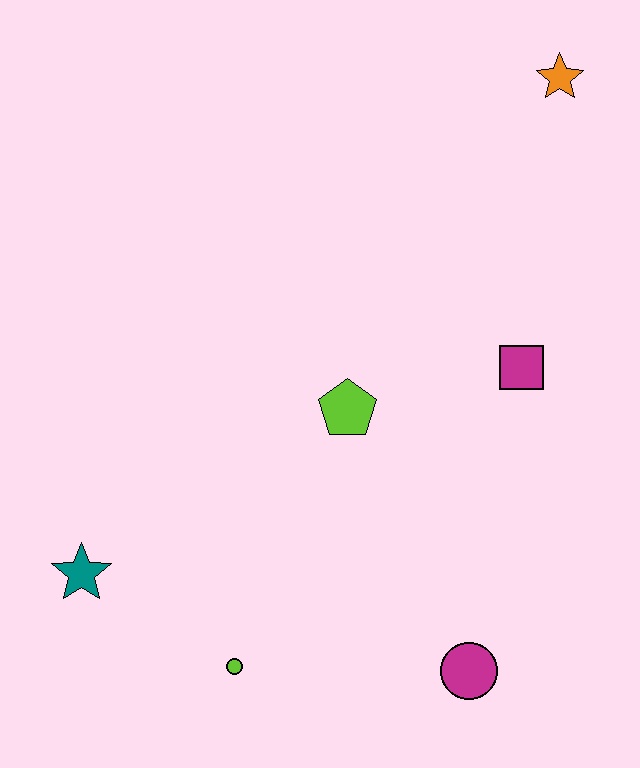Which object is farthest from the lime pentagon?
The orange star is farthest from the lime pentagon.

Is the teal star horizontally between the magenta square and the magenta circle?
No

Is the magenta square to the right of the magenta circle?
Yes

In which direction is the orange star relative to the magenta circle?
The orange star is above the magenta circle.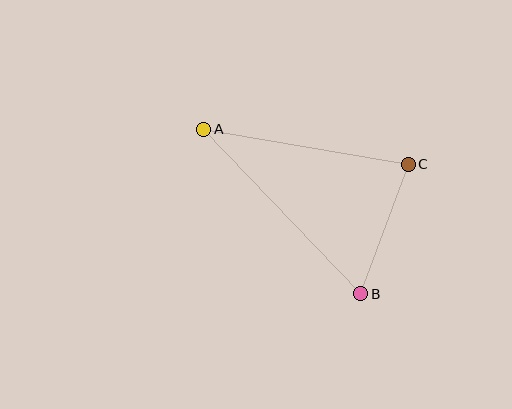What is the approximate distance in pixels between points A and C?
The distance between A and C is approximately 208 pixels.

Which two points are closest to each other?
Points B and C are closest to each other.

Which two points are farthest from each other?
Points A and B are farthest from each other.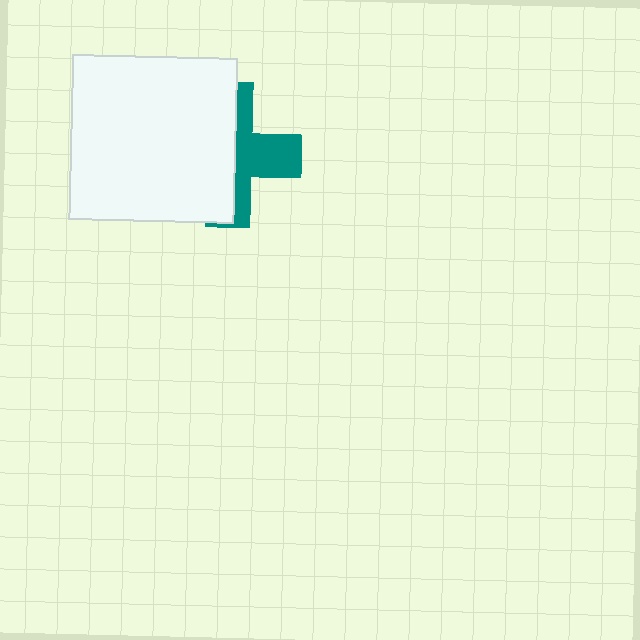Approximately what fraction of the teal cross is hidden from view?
Roughly 57% of the teal cross is hidden behind the white square.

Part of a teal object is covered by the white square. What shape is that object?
It is a cross.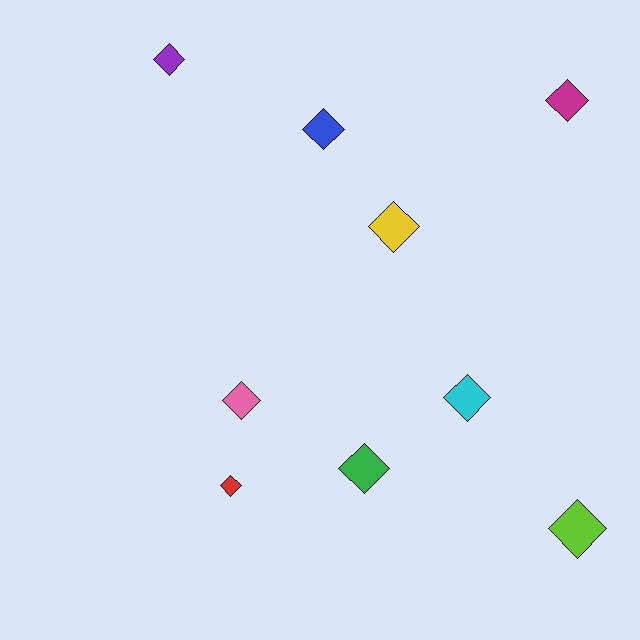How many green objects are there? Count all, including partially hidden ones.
There is 1 green object.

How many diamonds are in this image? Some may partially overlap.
There are 9 diamonds.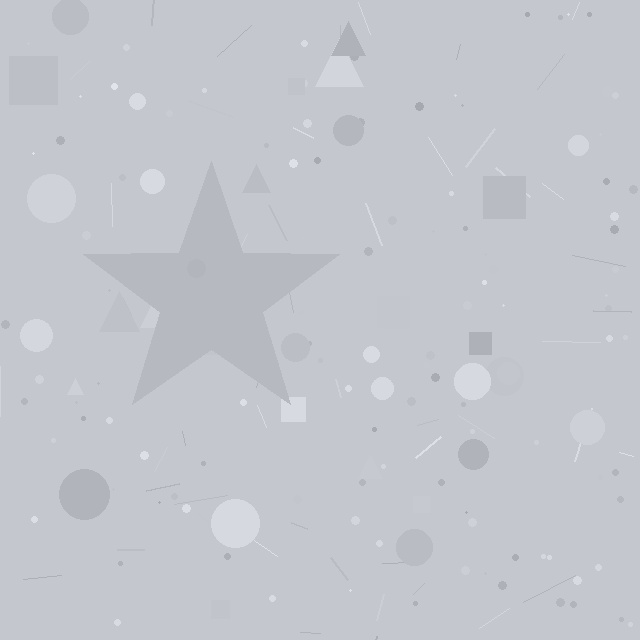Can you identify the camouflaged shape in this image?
The camouflaged shape is a star.